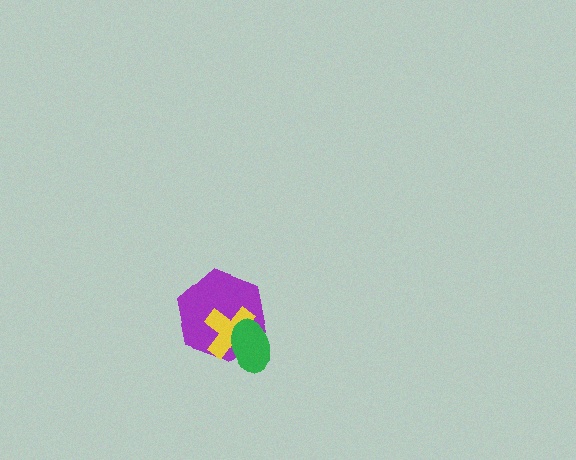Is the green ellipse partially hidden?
No, no other shape covers it.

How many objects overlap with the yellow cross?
2 objects overlap with the yellow cross.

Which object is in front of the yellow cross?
The green ellipse is in front of the yellow cross.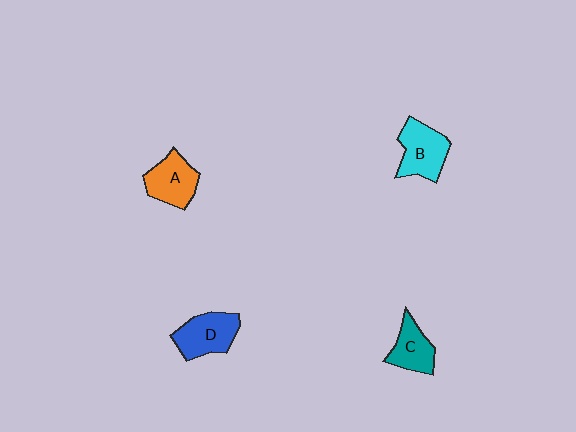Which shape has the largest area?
Shape B (cyan).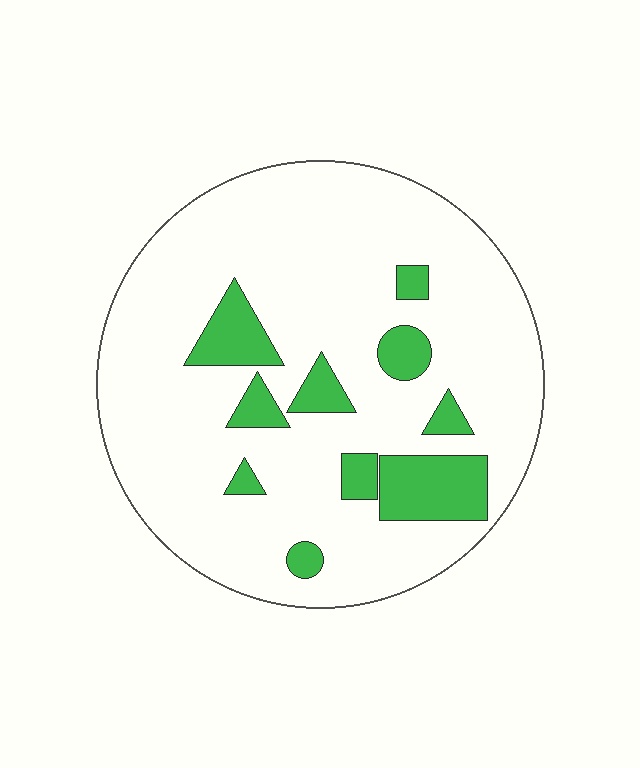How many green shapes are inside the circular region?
10.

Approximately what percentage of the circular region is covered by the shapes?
Approximately 15%.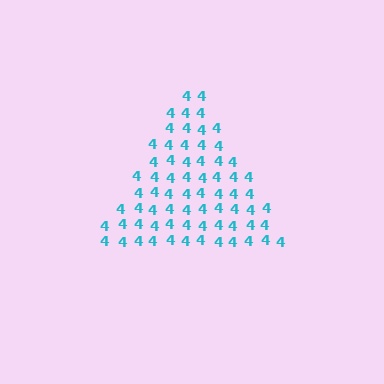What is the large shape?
The large shape is a triangle.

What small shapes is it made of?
It is made of small digit 4's.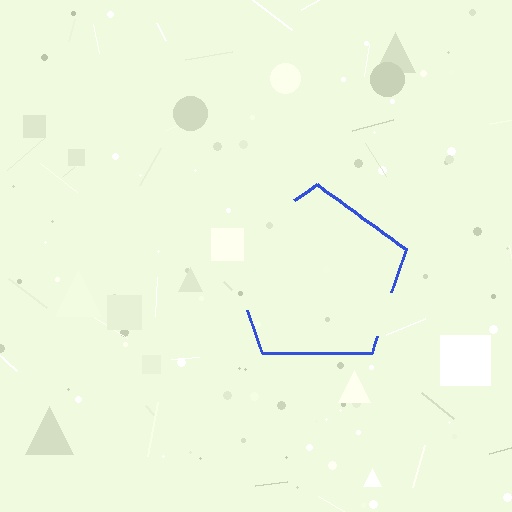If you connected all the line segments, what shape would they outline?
They would outline a pentagon.